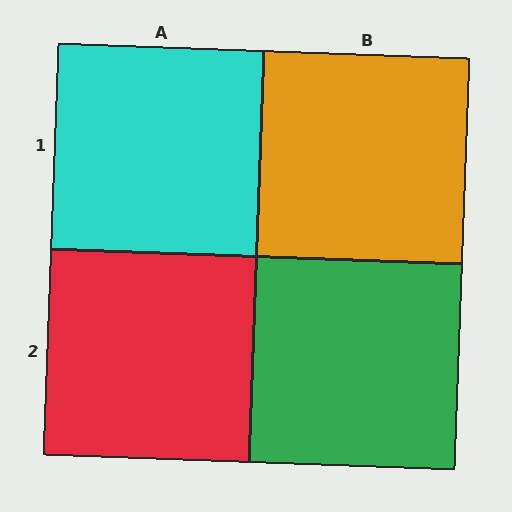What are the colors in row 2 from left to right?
Red, green.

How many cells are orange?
1 cell is orange.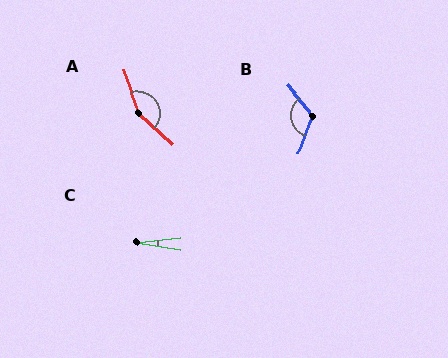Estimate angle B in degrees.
Approximately 121 degrees.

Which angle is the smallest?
C, at approximately 15 degrees.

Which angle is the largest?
A, at approximately 152 degrees.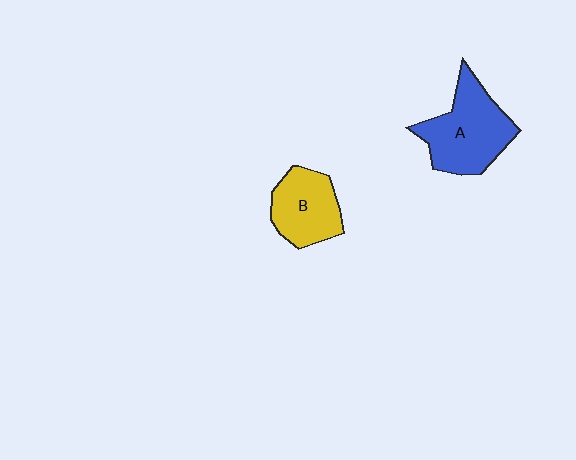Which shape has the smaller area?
Shape B (yellow).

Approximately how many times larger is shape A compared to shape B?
Approximately 1.4 times.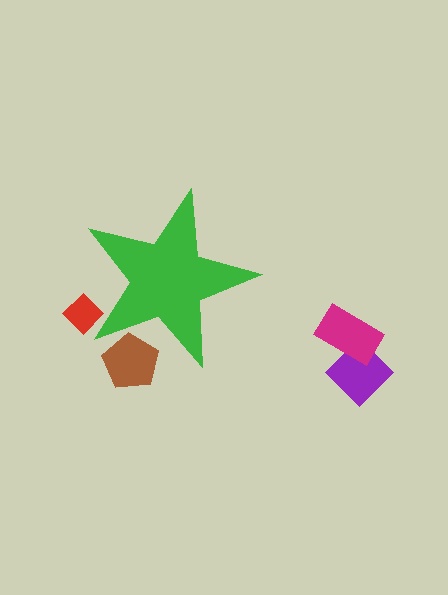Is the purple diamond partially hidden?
No, the purple diamond is fully visible.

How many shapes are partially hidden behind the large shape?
2 shapes are partially hidden.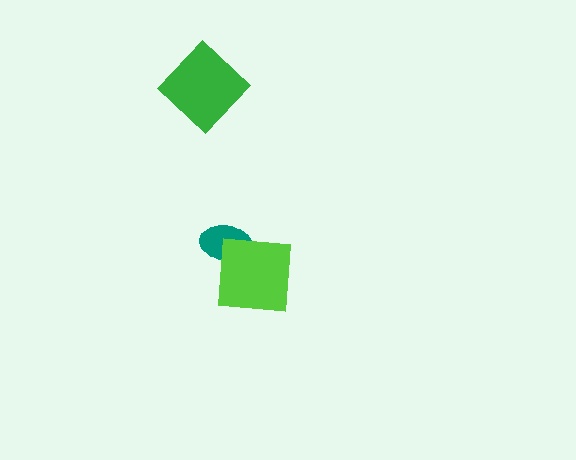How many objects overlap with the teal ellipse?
1 object overlaps with the teal ellipse.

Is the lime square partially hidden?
No, no other shape covers it.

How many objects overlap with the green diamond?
0 objects overlap with the green diamond.